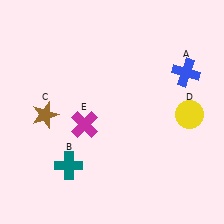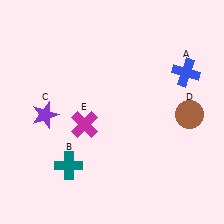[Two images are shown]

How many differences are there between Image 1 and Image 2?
There are 2 differences between the two images.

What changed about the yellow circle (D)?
In Image 1, D is yellow. In Image 2, it changed to brown.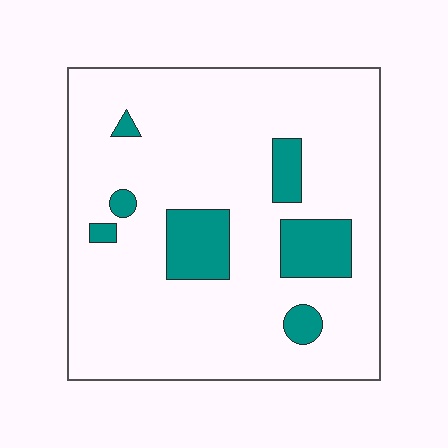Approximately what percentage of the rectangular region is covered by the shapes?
Approximately 15%.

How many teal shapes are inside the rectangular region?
7.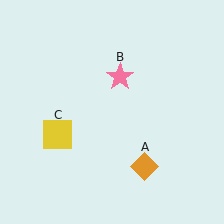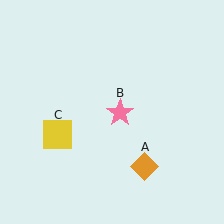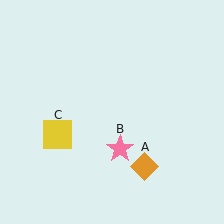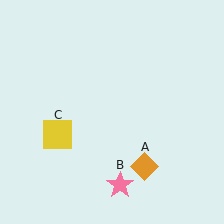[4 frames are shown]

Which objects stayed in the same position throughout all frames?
Orange diamond (object A) and yellow square (object C) remained stationary.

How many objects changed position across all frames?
1 object changed position: pink star (object B).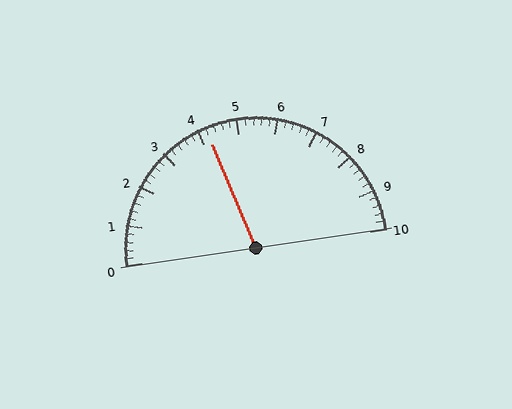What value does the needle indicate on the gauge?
The needle indicates approximately 4.2.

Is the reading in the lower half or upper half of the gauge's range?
The reading is in the lower half of the range (0 to 10).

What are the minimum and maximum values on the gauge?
The gauge ranges from 0 to 10.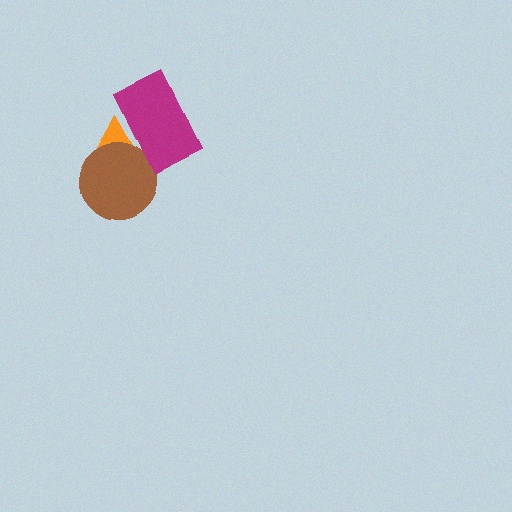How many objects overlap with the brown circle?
2 objects overlap with the brown circle.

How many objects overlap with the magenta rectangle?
2 objects overlap with the magenta rectangle.